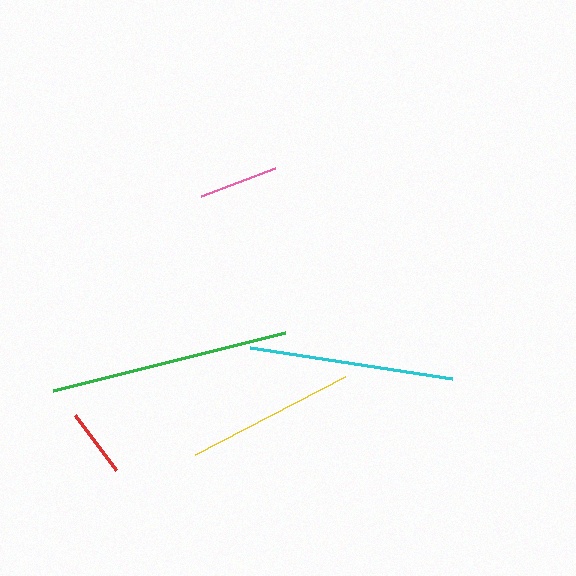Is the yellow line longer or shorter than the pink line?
The yellow line is longer than the pink line.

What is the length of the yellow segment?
The yellow segment is approximately 170 pixels long.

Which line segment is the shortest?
The red line is the shortest at approximately 68 pixels.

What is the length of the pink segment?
The pink segment is approximately 79 pixels long.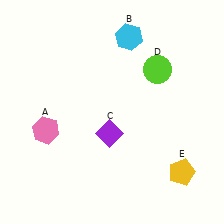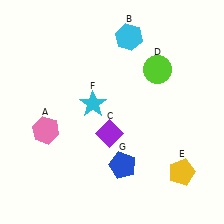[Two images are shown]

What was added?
A cyan star (F), a blue pentagon (G) were added in Image 2.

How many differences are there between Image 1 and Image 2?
There are 2 differences between the two images.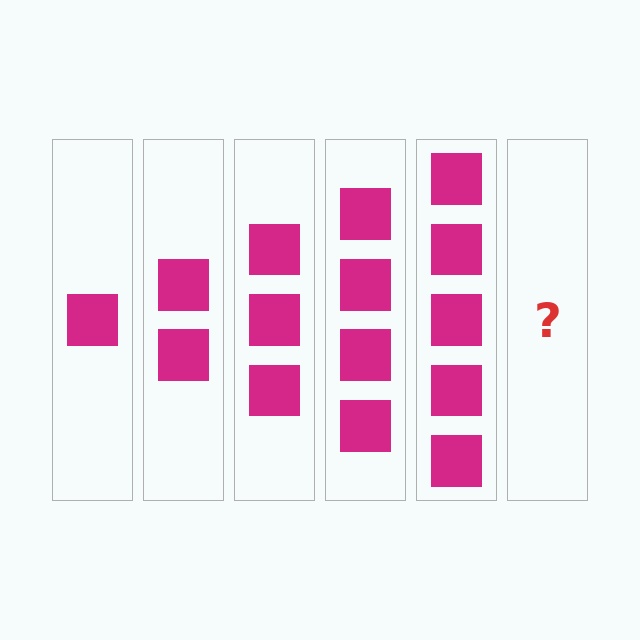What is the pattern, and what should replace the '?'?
The pattern is that each step adds one more square. The '?' should be 6 squares.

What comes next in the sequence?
The next element should be 6 squares.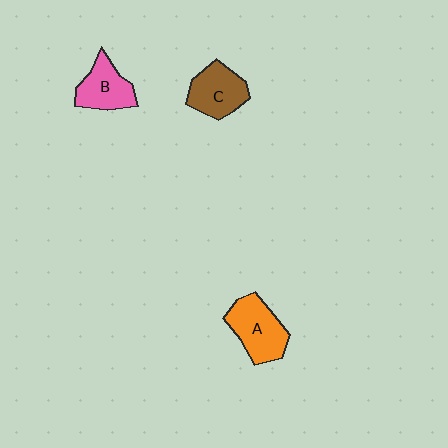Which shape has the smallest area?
Shape B (pink).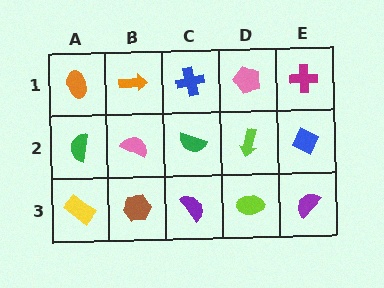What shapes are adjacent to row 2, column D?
A pink pentagon (row 1, column D), a lime ellipse (row 3, column D), a green semicircle (row 2, column C), a blue diamond (row 2, column E).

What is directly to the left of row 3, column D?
A purple semicircle.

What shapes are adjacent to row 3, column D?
A lime arrow (row 2, column D), a purple semicircle (row 3, column C), a purple semicircle (row 3, column E).